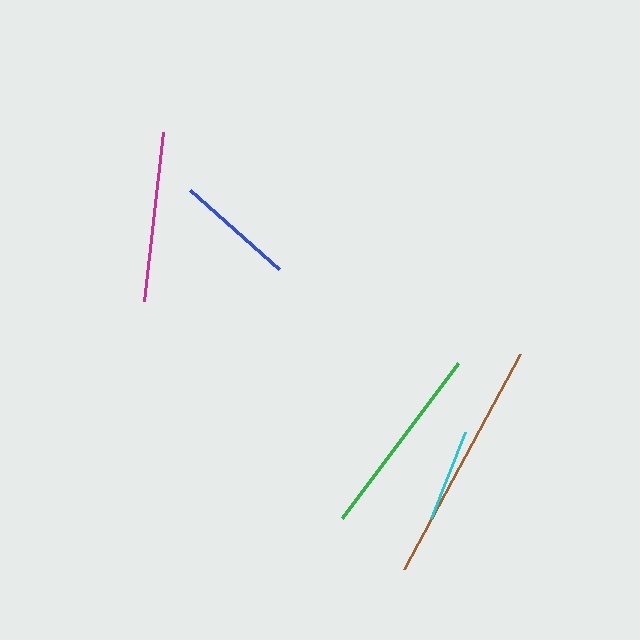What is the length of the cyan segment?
The cyan segment is approximately 92 pixels long.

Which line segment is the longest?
The brown line is the longest at approximately 244 pixels.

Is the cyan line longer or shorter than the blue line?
The blue line is longer than the cyan line.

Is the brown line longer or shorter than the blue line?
The brown line is longer than the blue line.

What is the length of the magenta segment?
The magenta segment is approximately 171 pixels long.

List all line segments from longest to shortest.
From longest to shortest: brown, green, magenta, blue, cyan.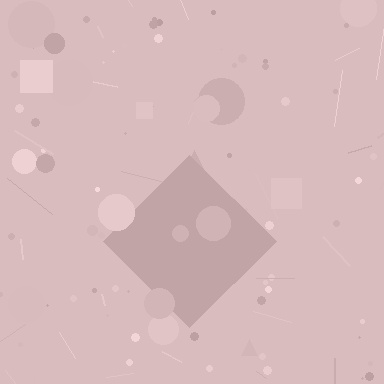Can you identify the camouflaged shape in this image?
The camouflaged shape is a diamond.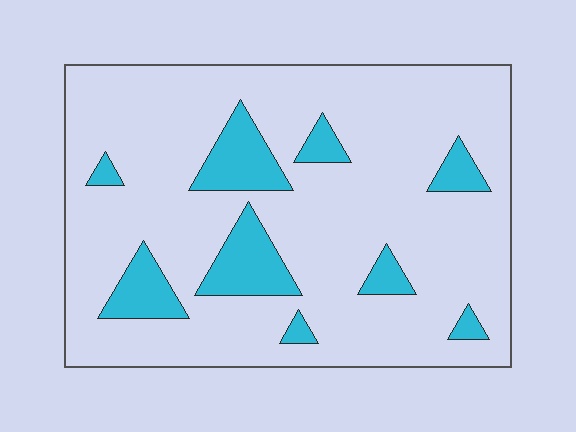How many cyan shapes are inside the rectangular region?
9.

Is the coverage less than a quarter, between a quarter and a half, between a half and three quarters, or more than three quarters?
Less than a quarter.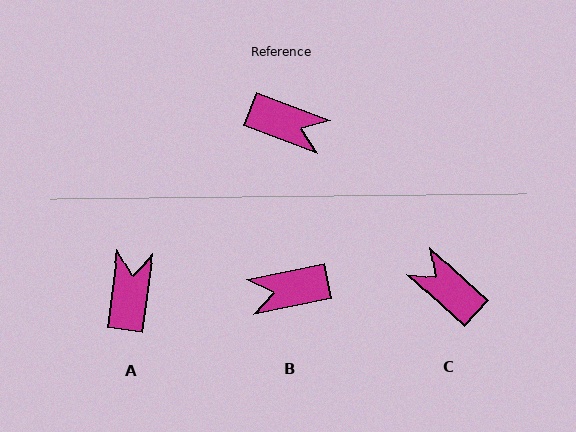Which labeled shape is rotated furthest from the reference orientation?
C, about 159 degrees away.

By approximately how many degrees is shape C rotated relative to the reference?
Approximately 159 degrees counter-clockwise.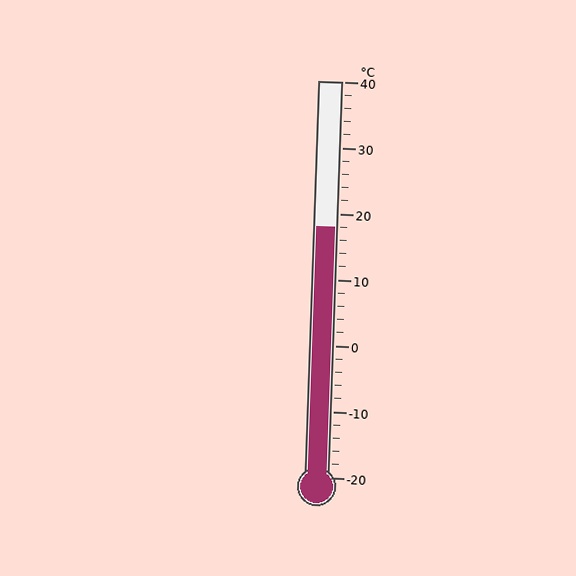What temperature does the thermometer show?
The thermometer shows approximately 18°C.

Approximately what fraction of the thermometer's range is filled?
The thermometer is filled to approximately 65% of its range.